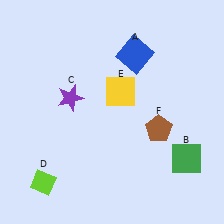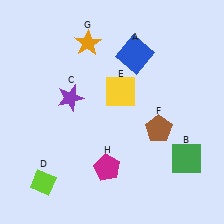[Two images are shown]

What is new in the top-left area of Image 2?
An orange star (G) was added in the top-left area of Image 2.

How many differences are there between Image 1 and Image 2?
There are 2 differences between the two images.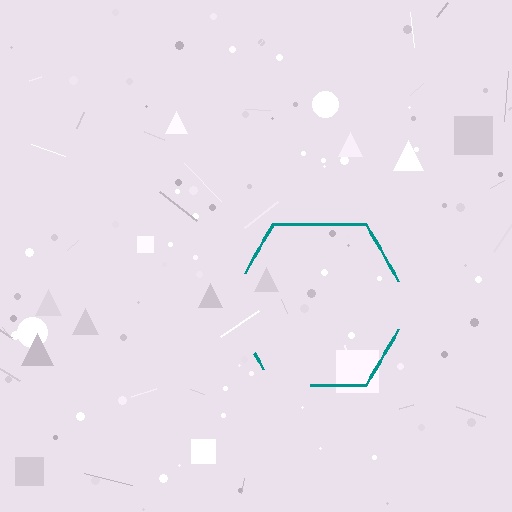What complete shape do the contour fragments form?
The contour fragments form a hexagon.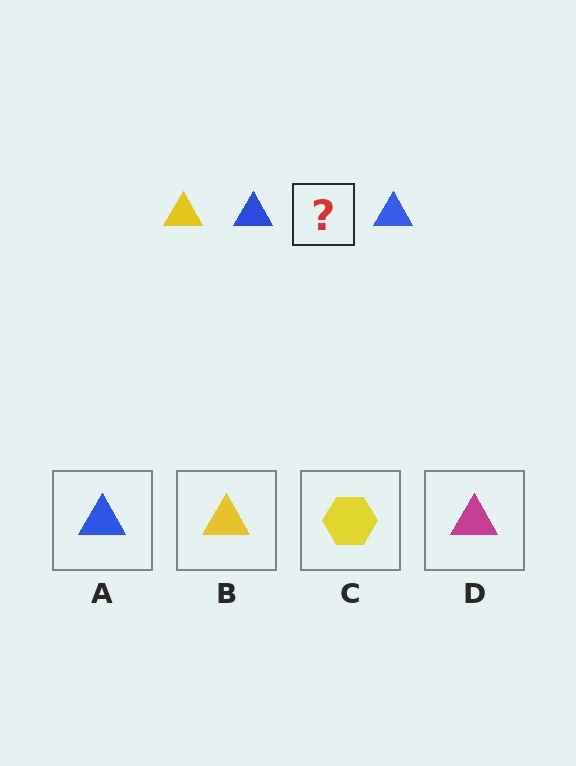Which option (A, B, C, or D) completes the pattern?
B.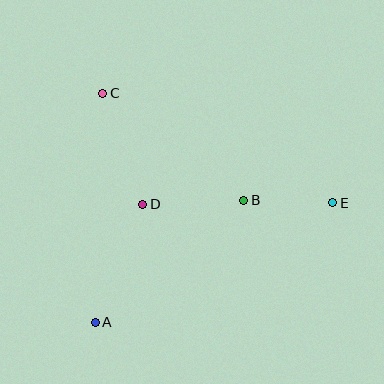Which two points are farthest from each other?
Points A and E are farthest from each other.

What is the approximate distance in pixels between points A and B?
The distance between A and B is approximately 192 pixels.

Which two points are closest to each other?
Points B and E are closest to each other.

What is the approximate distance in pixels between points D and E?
The distance between D and E is approximately 190 pixels.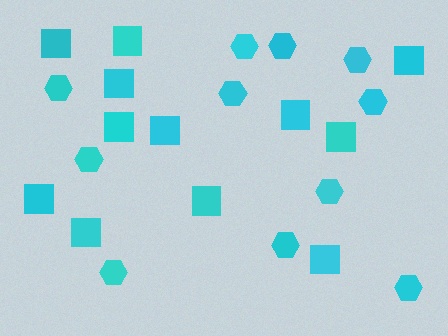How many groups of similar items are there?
There are 2 groups: one group of squares (12) and one group of hexagons (11).